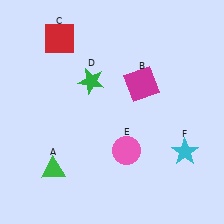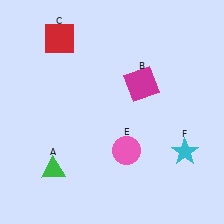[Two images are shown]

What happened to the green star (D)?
The green star (D) was removed in Image 2. It was in the top-left area of Image 1.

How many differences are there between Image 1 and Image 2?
There is 1 difference between the two images.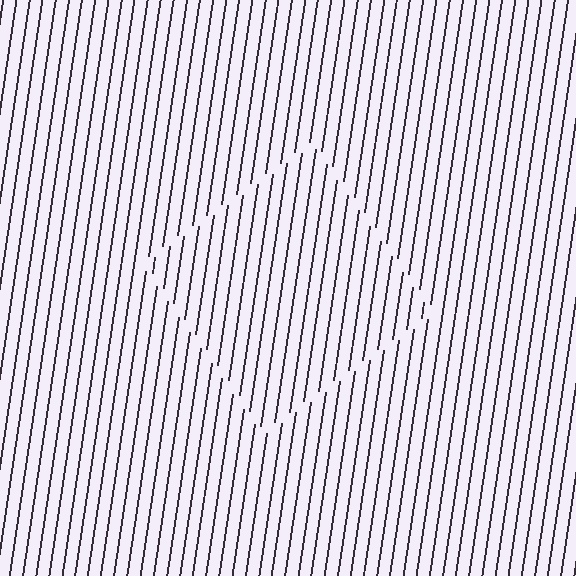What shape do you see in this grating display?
An illusory square. The interior of the shape contains the same grating, shifted by half a period — the contour is defined by the phase discontinuity where line-ends from the inner and outer gratings abut.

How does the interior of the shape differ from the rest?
The interior of the shape contains the same grating, shifted by half a period — the contour is defined by the phase discontinuity where line-ends from the inner and outer gratings abut.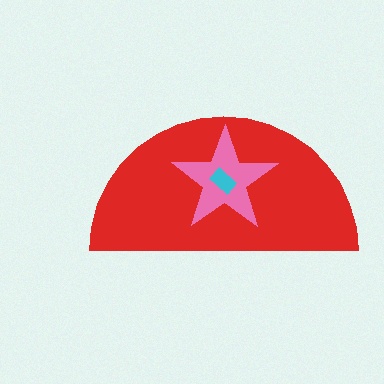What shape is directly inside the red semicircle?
The pink star.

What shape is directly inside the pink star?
The cyan rectangle.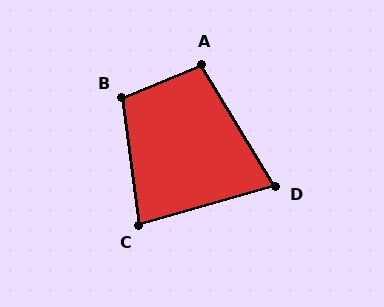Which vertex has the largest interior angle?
B, at approximately 105 degrees.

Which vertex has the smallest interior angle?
D, at approximately 75 degrees.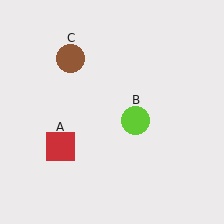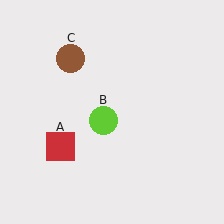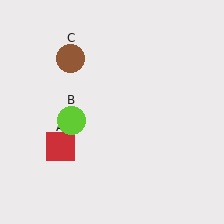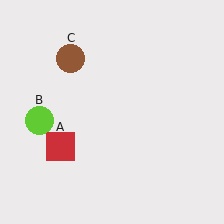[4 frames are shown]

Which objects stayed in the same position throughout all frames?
Red square (object A) and brown circle (object C) remained stationary.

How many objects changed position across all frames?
1 object changed position: lime circle (object B).